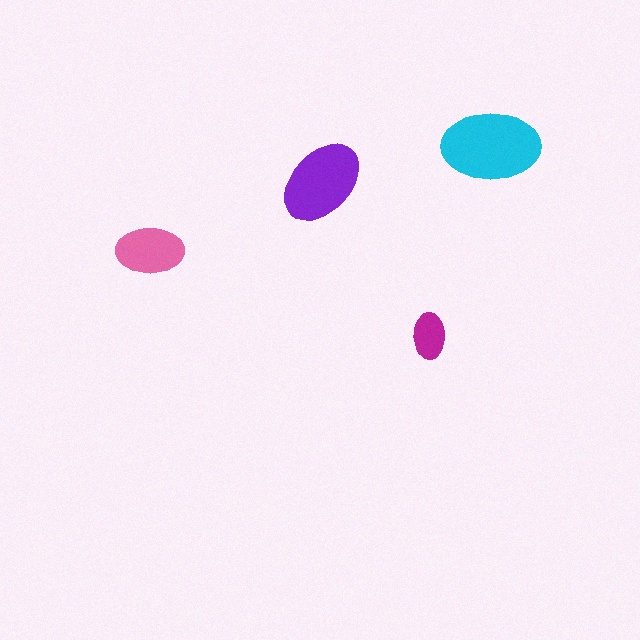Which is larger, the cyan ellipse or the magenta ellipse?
The cyan one.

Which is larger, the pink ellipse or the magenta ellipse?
The pink one.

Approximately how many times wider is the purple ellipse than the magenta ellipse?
About 2 times wider.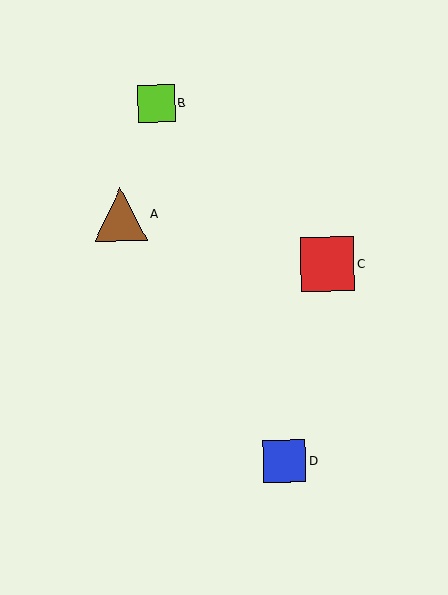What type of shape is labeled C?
Shape C is a red square.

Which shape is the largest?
The red square (labeled C) is the largest.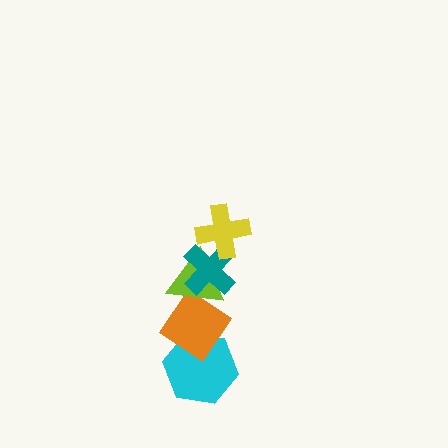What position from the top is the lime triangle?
The lime triangle is 3rd from the top.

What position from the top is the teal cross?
The teal cross is 2nd from the top.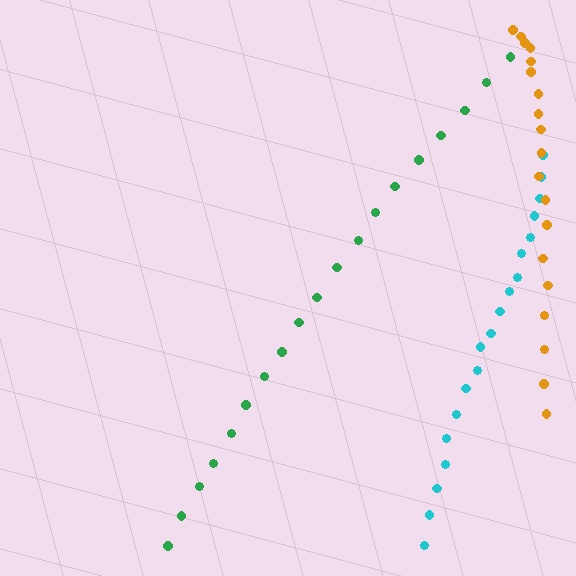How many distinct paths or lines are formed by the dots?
There are 3 distinct paths.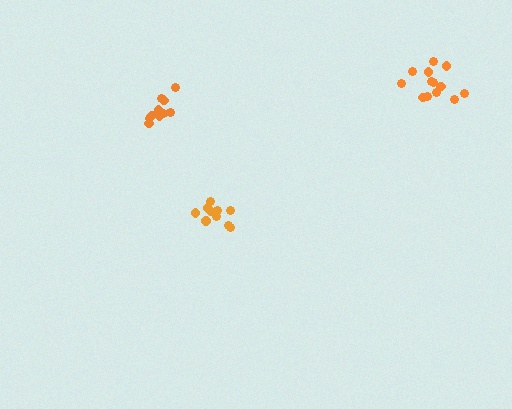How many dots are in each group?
Group 1: 10 dots, Group 2: 11 dots, Group 3: 13 dots (34 total).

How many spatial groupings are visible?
There are 3 spatial groupings.